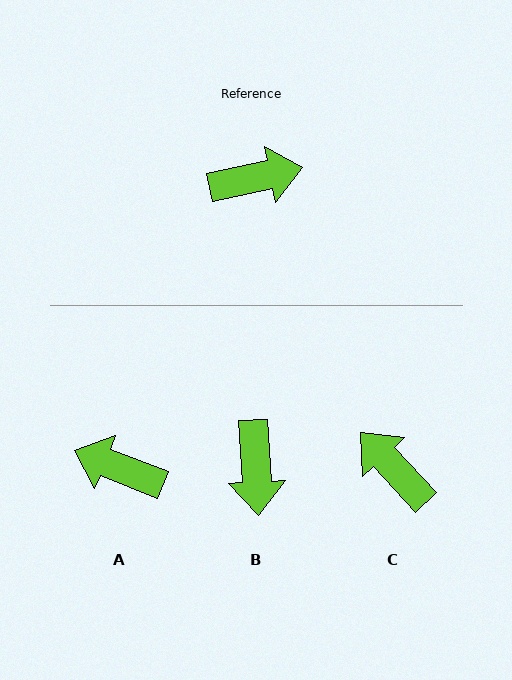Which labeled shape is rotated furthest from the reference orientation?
A, about 147 degrees away.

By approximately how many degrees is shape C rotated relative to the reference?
Approximately 121 degrees counter-clockwise.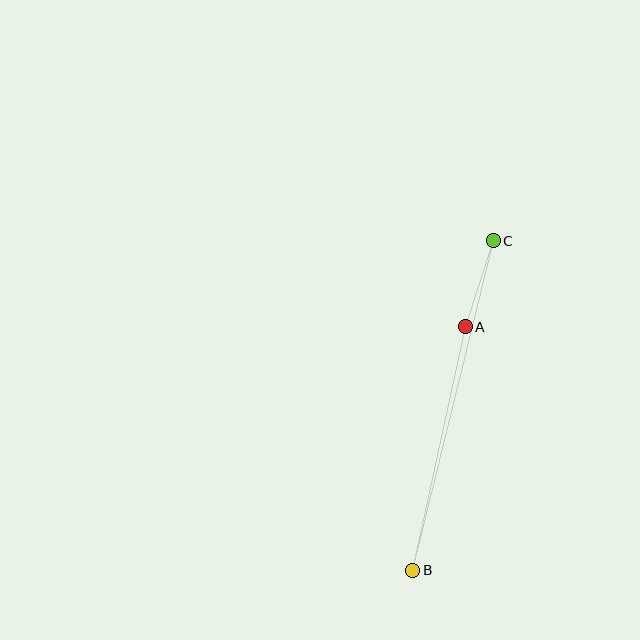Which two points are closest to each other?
Points A and C are closest to each other.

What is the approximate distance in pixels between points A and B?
The distance between A and B is approximately 249 pixels.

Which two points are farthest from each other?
Points B and C are farthest from each other.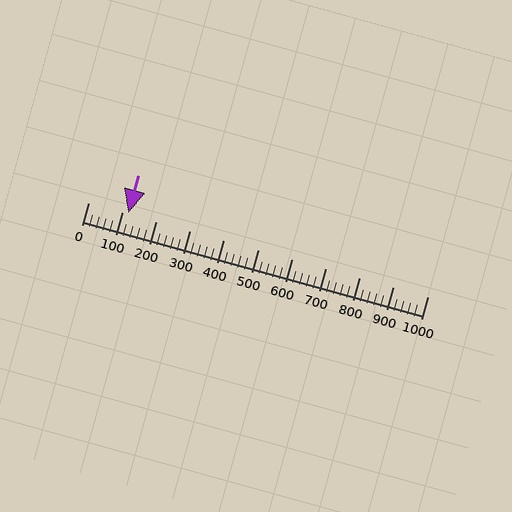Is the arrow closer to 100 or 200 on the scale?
The arrow is closer to 100.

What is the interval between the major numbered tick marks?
The major tick marks are spaced 100 units apart.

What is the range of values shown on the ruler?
The ruler shows values from 0 to 1000.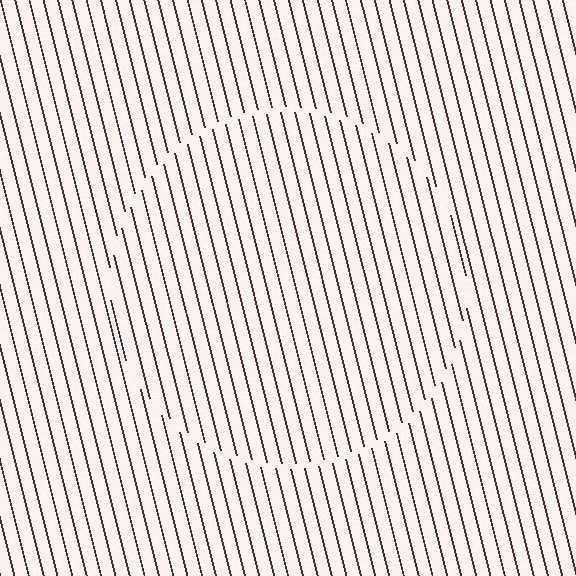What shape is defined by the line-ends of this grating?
An illusory circle. The interior of the shape contains the same grating, shifted by half a period — the contour is defined by the phase discontinuity where line-ends from the inner and outer gratings abut.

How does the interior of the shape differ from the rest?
The interior of the shape contains the same grating, shifted by half a period — the contour is defined by the phase discontinuity where line-ends from the inner and outer gratings abut.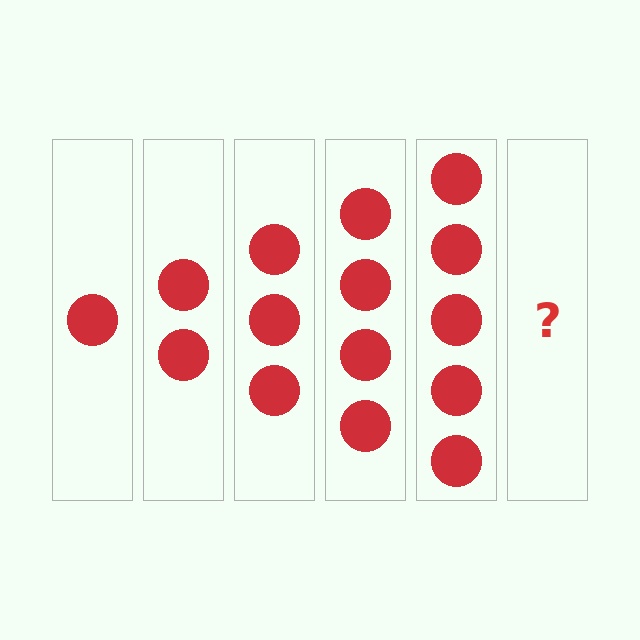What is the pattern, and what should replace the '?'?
The pattern is that each step adds one more circle. The '?' should be 6 circles.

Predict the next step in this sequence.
The next step is 6 circles.